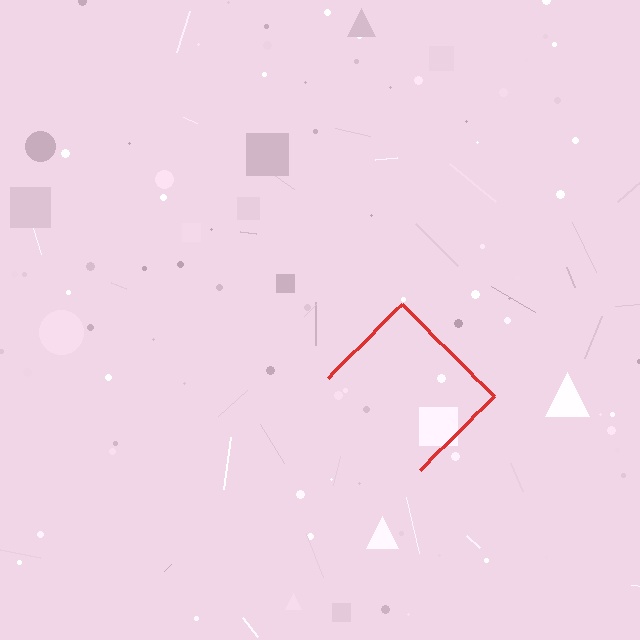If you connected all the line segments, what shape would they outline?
They would outline a diamond.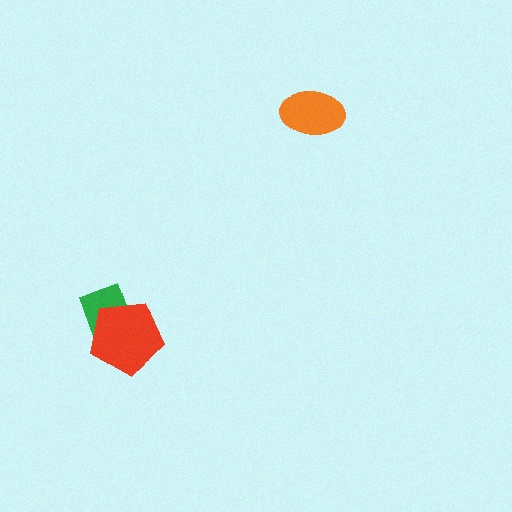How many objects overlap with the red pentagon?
1 object overlaps with the red pentagon.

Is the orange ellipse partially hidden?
No, no other shape covers it.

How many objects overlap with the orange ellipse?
0 objects overlap with the orange ellipse.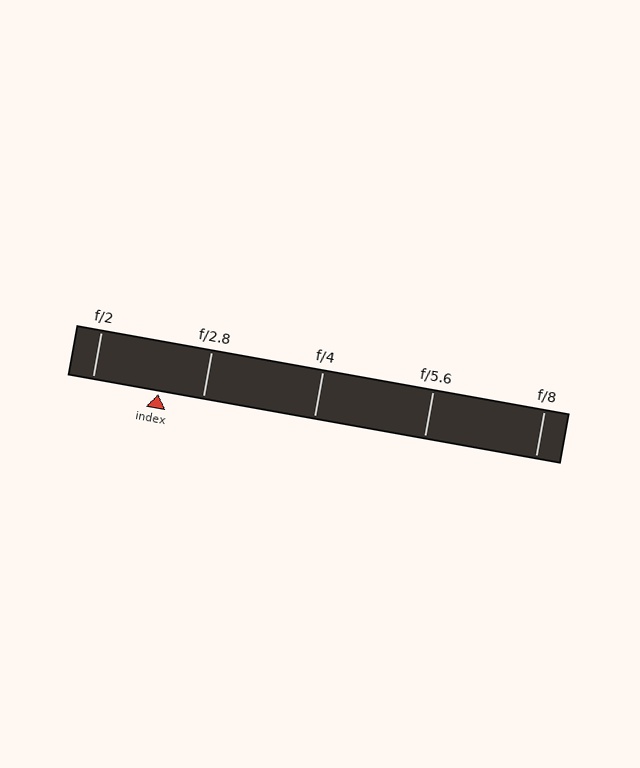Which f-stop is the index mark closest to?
The index mark is closest to f/2.8.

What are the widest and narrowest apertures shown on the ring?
The widest aperture shown is f/2 and the narrowest is f/8.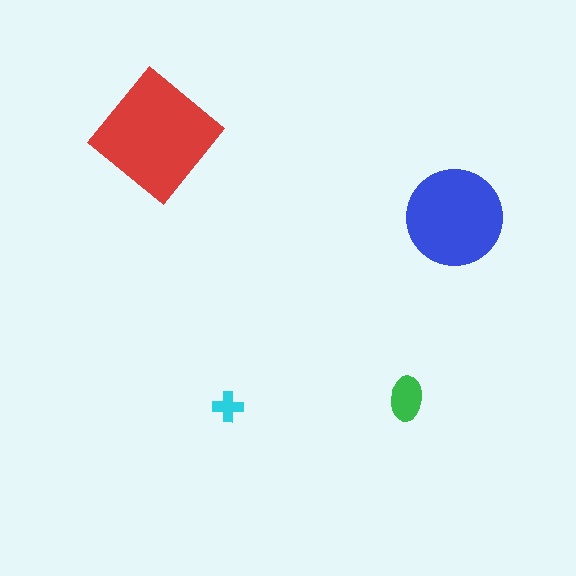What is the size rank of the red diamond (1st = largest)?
1st.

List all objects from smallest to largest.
The cyan cross, the green ellipse, the blue circle, the red diamond.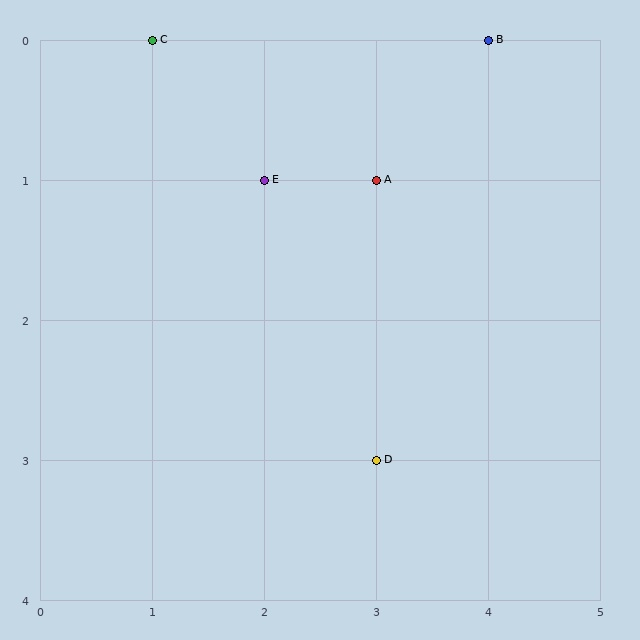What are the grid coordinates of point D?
Point D is at grid coordinates (3, 3).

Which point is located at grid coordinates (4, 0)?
Point B is at (4, 0).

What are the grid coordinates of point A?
Point A is at grid coordinates (3, 1).